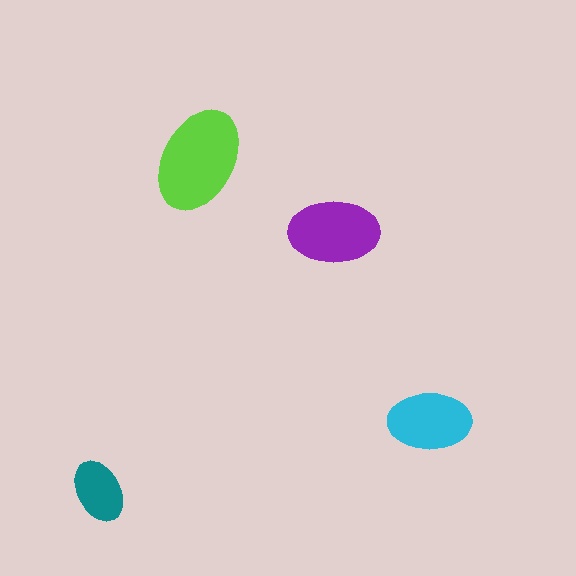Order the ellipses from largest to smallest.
the lime one, the purple one, the cyan one, the teal one.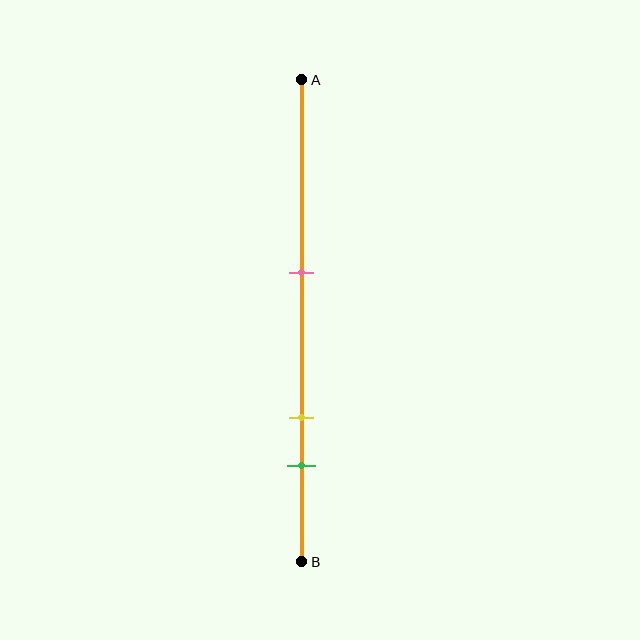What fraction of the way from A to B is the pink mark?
The pink mark is approximately 40% (0.4) of the way from A to B.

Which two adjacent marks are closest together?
The yellow and green marks are the closest adjacent pair.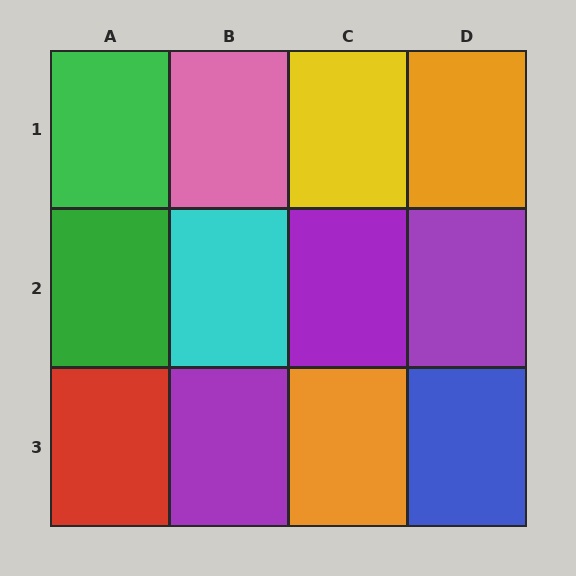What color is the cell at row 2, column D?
Purple.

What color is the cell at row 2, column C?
Purple.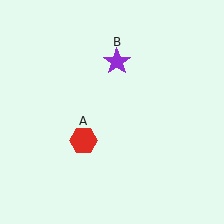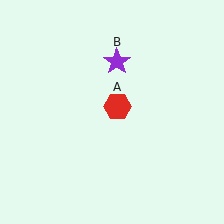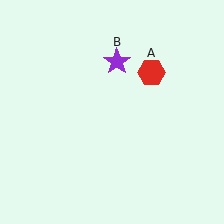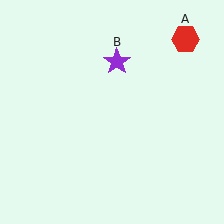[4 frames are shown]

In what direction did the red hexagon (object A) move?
The red hexagon (object A) moved up and to the right.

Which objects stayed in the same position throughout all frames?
Purple star (object B) remained stationary.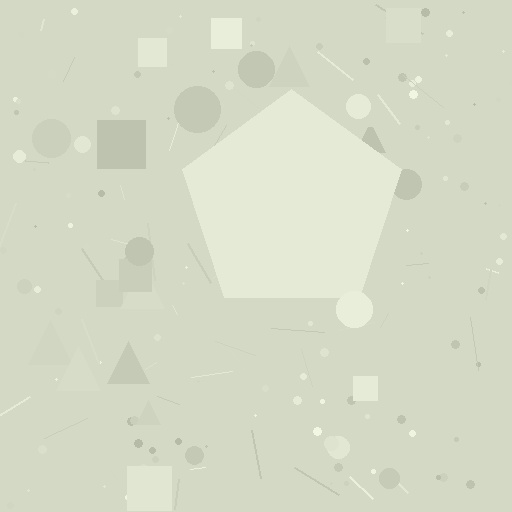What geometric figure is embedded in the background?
A pentagon is embedded in the background.